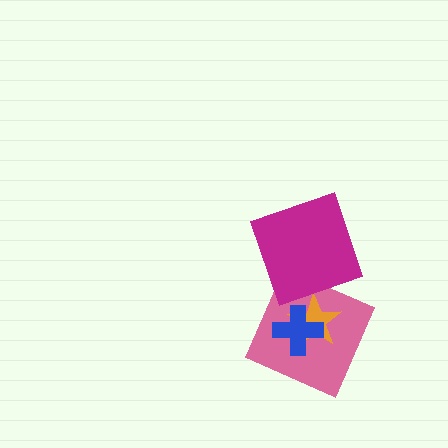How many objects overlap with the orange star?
2 objects overlap with the orange star.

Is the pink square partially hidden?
Yes, it is partially covered by another shape.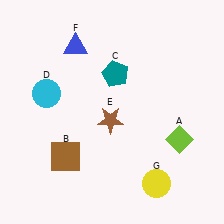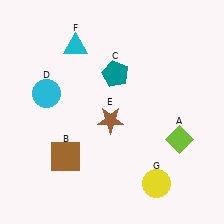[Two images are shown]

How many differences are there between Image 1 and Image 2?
There is 1 difference between the two images.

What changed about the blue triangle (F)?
In Image 1, F is blue. In Image 2, it changed to cyan.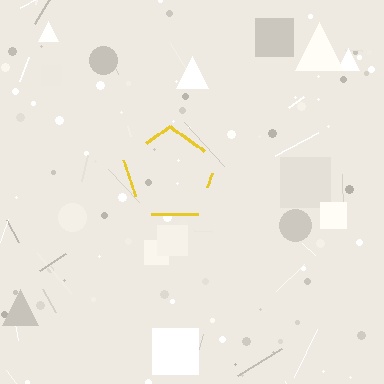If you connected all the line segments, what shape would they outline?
They would outline a pentagon.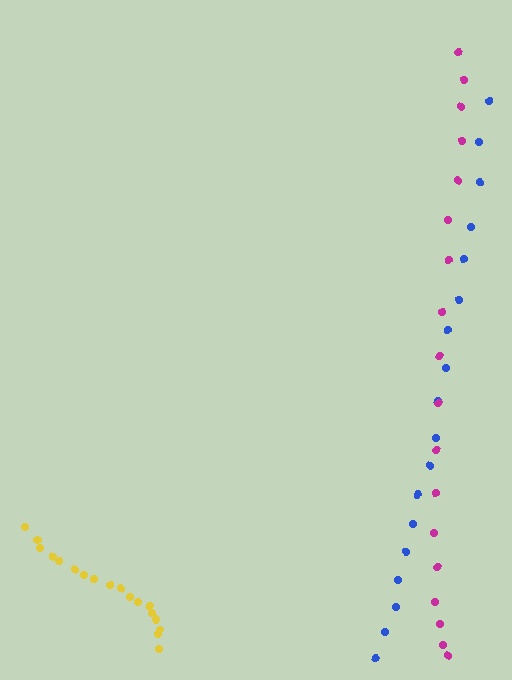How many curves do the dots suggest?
There are 3 distinct paths.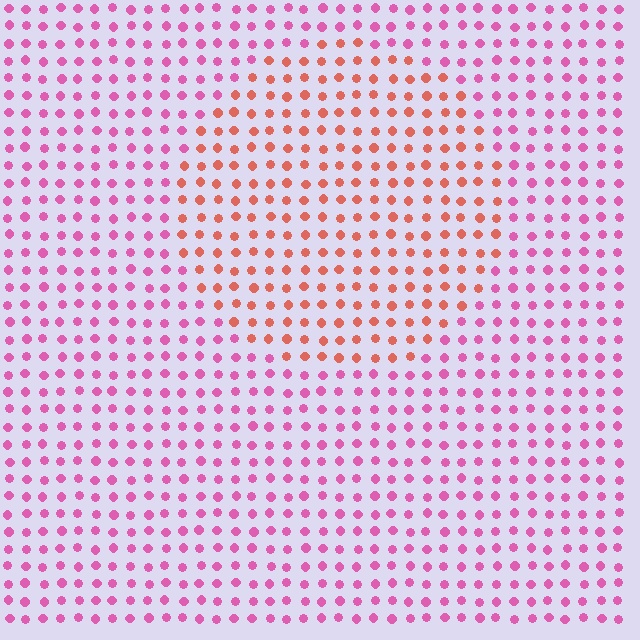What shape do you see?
I see a circle.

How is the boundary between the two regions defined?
The boundary is defined purely by a slight shift in hue (about 44 degrees). Spacing, size, and orientation are identical on both sides.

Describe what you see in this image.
The image is filled with small pink elements in a uniform arrangement. A circle-shaped region is visible where the elements are tinted to a slightly different hue, forming a subtle color boundary.